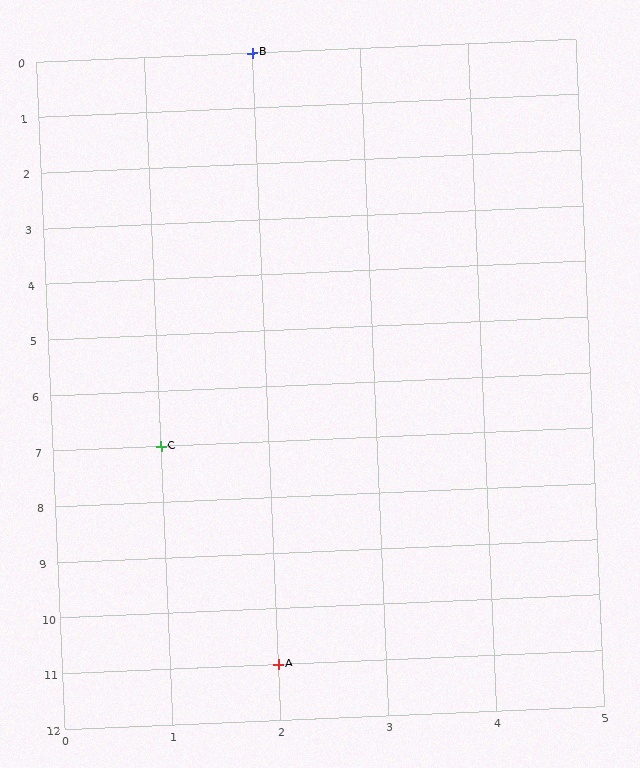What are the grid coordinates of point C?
Point C is at grid coordinates (1, 7).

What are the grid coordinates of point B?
Point B is at grid coordinates (2, 0).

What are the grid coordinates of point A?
Point A is at grid coordinates (2, 11).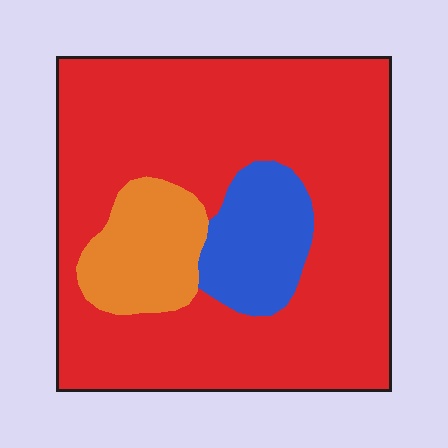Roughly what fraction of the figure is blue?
Blue covers about 10% of the figure.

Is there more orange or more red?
Red.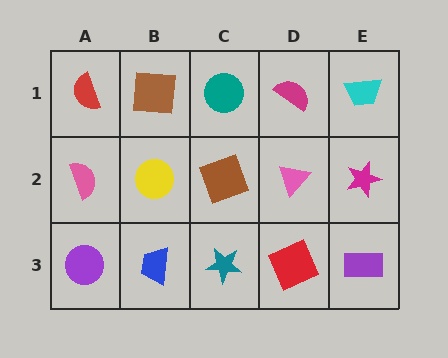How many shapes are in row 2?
5 shapes.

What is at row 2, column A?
A pink semicircle.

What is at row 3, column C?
A teal star.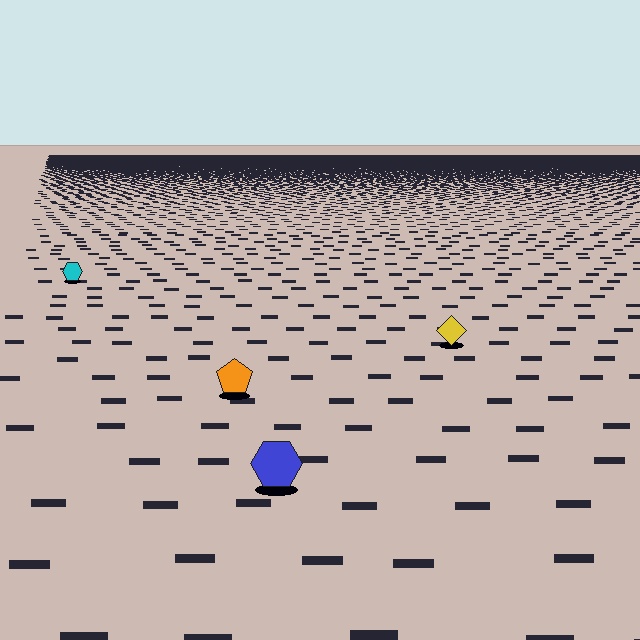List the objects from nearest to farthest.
From nearest to farthest: the blue hexagon, the orange pentagon, the yellow diamond, the cyan hexagon.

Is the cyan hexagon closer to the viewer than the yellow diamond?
No. The yellow diamond is closer — you can tell from the texture gradient: the ground texture is coarser near it.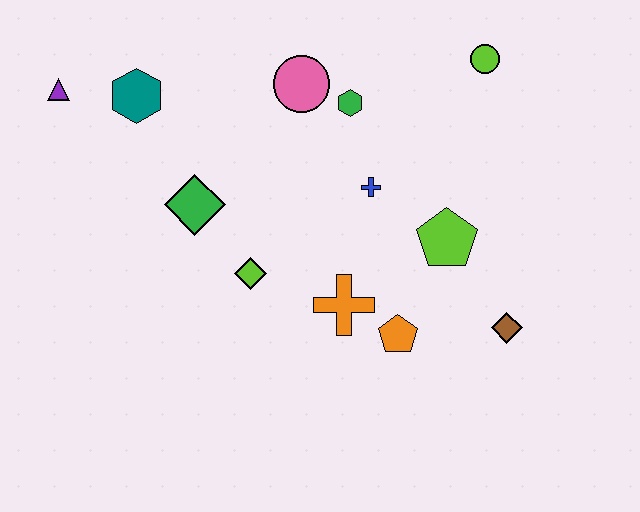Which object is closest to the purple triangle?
The teal hexagon is closest to the purple triangle.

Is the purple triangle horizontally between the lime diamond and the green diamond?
No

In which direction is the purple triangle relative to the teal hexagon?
The purple triangle is to the left of the teal hexagon.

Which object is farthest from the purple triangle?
The brown diamond is farthest from the purple triangle.